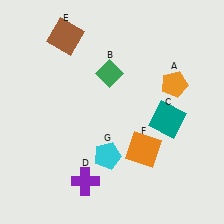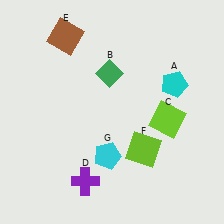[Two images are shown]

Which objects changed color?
A changed from orange to cyan. C changed from teal to lime. F changed from orange to lime.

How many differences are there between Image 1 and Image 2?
There are 3 differences between the two images.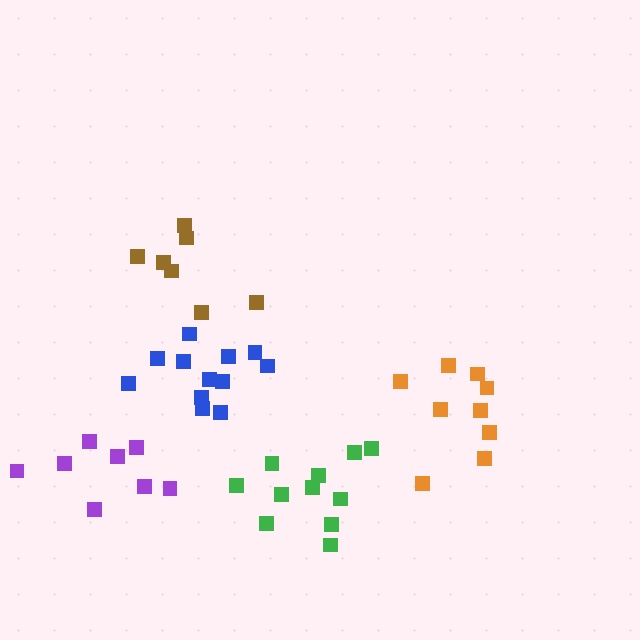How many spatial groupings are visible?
There are 5 spatial groupings.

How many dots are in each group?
Group 1: 7 dots, Group 2: 12 dots, Group 3: 11 dots, Group 4: 9 dots, Group 5: 8 dots (47 total).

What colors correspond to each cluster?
The clusters are colored: brown, blue, green, orange, purple.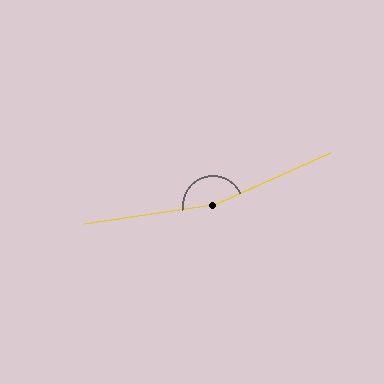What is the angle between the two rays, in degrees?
Approximately 164 degrees.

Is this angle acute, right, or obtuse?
It is obtuse.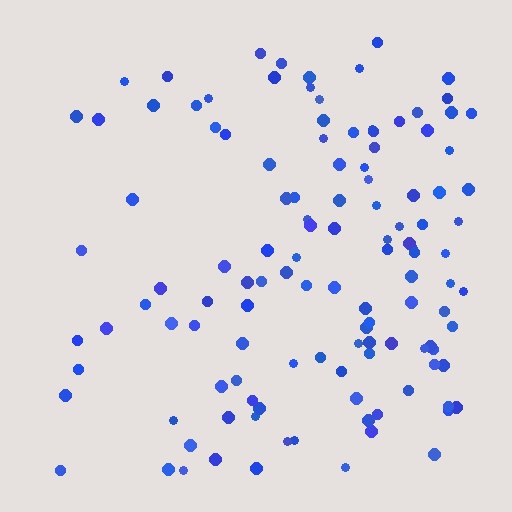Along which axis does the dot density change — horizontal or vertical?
Horizontal.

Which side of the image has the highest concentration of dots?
The right.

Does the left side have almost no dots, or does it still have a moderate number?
Still a moderate number, just noticeably fewer than the right.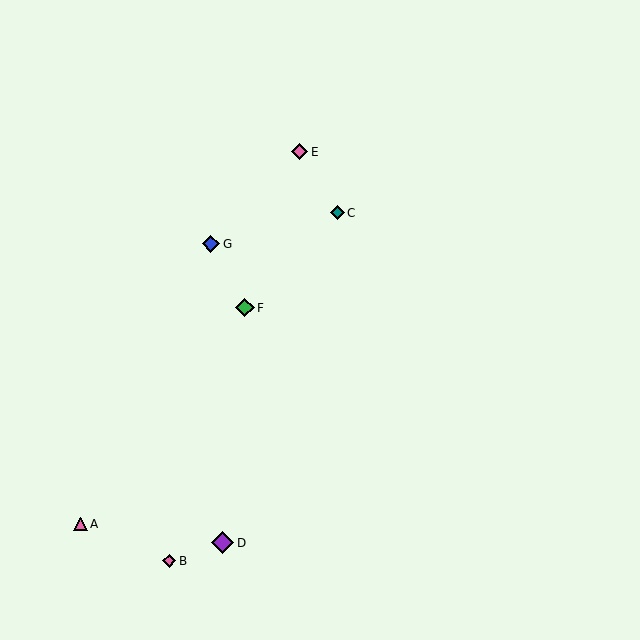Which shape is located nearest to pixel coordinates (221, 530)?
The purple diamond (labeled D) at (223, 543) is nearest to that location.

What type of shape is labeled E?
Shape E is a pink diamond.